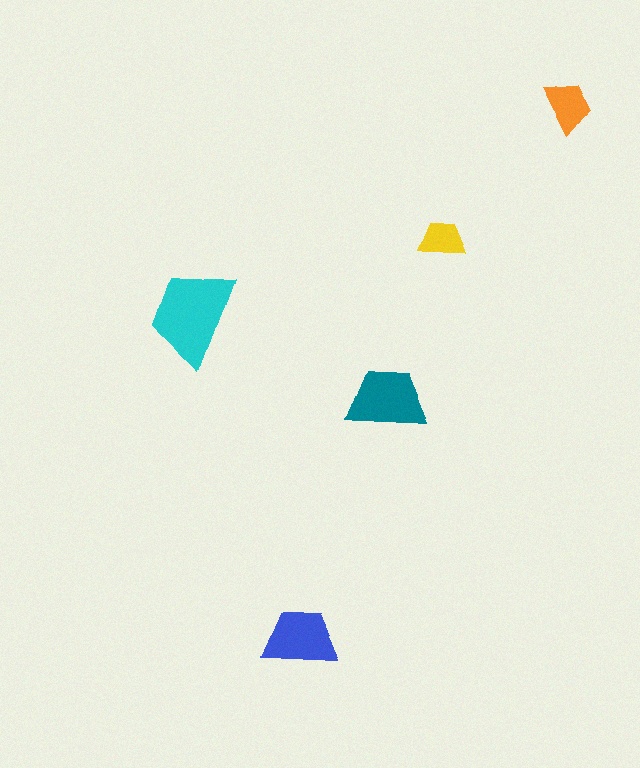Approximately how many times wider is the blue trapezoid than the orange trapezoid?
About 1.5 times wider.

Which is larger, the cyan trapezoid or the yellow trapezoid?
The cyan one.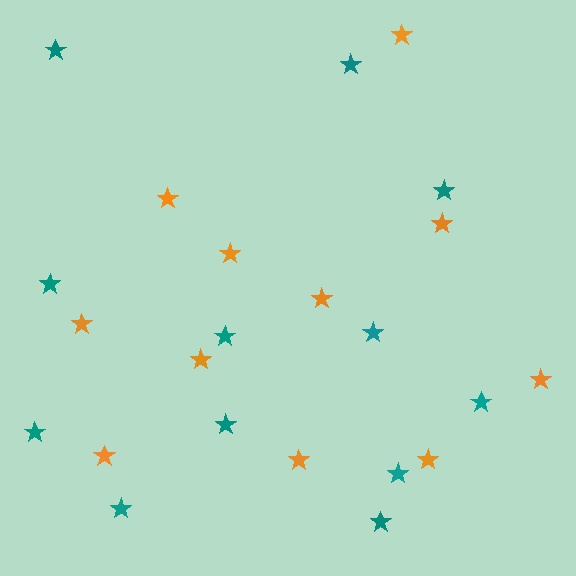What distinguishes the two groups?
There are 2 groups: one group of orange stars (11) and one group of teal stars (12).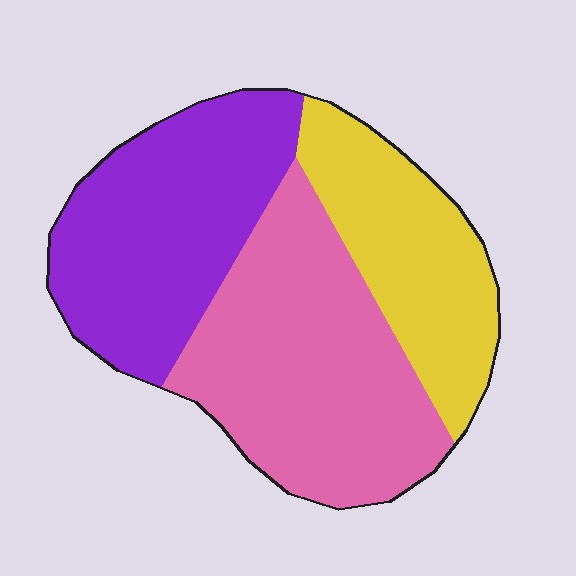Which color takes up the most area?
Pink, at roughly 40%.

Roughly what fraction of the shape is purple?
Purple covers 34% of the shape.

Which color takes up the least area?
Yellow, at roughly 25%.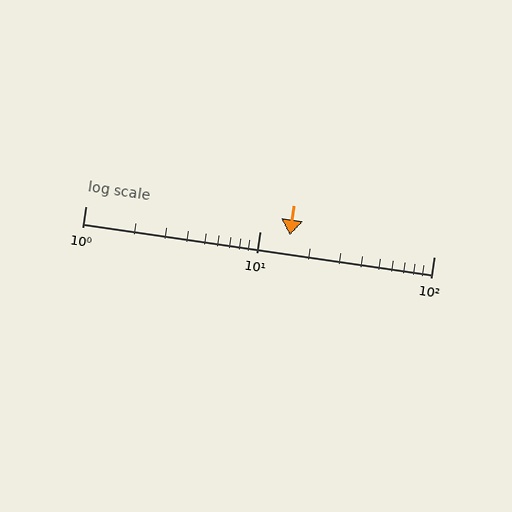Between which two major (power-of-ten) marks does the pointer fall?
The pointer is between 10 and 100.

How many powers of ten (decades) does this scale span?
The scale spans 2 decades, from 1 to 100.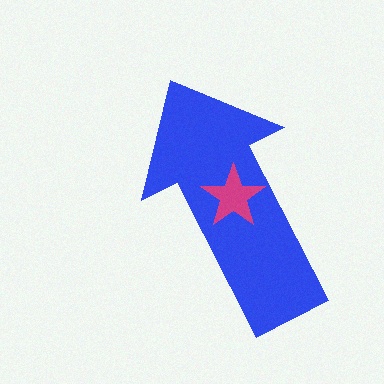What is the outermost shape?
The blue arrow.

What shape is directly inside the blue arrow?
The magenta star.